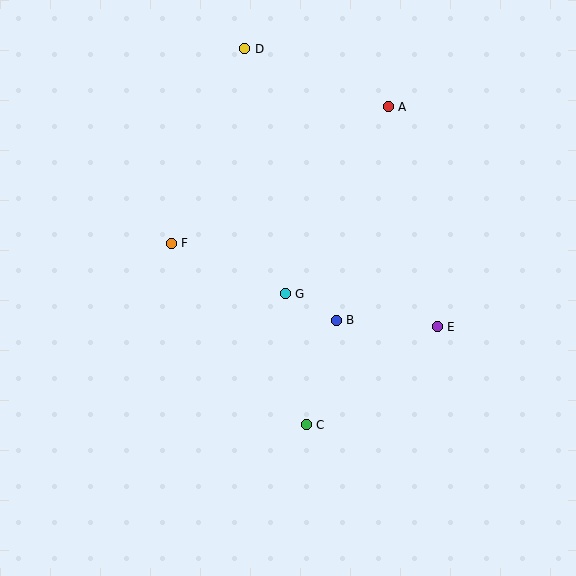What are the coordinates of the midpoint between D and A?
The midpoint between D and A is at (316, 78).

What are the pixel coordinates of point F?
Point F is at (171, 243).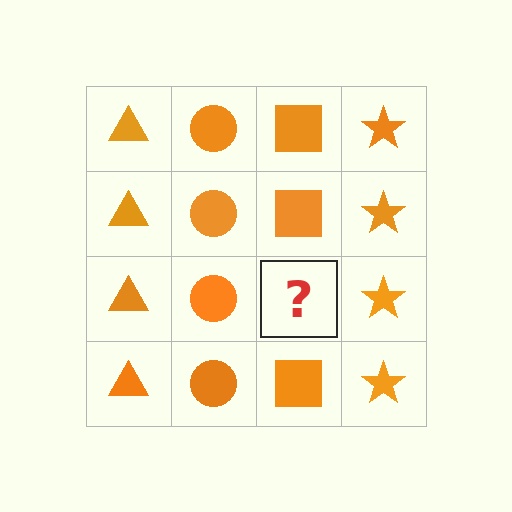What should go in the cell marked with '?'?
The missing cell should contain an orange square.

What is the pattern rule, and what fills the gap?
The rule is that each column has a consistent shape. The gap should be filled with an orange square.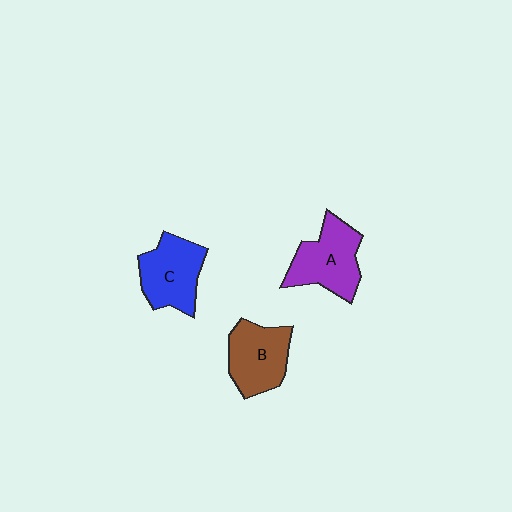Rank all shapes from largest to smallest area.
From largest to smallest: A (purple), C (blue), B (brown).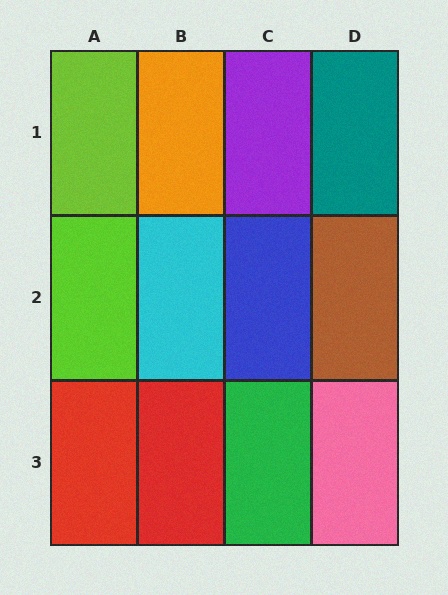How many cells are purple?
1 cell is purple.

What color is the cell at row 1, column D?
Teal.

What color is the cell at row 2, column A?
Lime.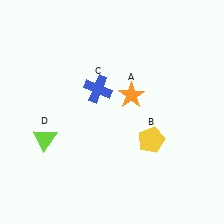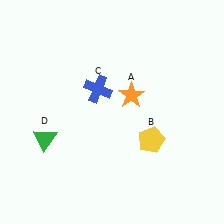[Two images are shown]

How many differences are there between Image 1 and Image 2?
There is 1 difference between the two images.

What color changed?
The triangle (D) changed from lime in Image 1 to green in Image 2.